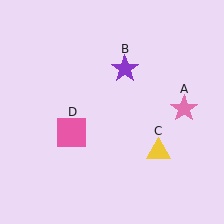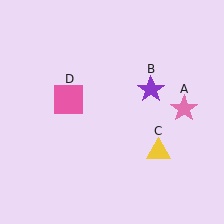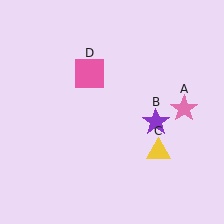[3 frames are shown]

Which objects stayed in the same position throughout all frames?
Pink star (object A) and yellow triangle (object C) remained stationary.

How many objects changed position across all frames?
2 objects changed position: purple star (object B), pink square (object D).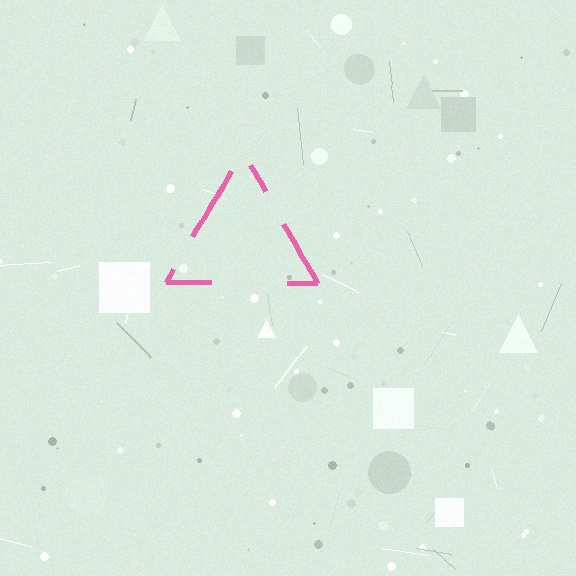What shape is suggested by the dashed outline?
The dashed outline suggests a triangle.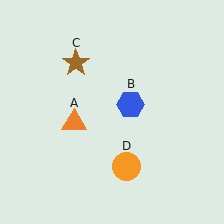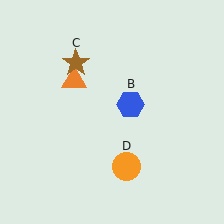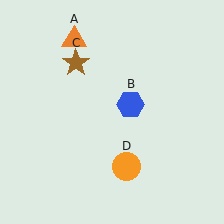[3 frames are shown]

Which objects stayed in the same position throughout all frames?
Blue hexagon (object B) and brown star (object C) and orange circle (object D) remained stationary.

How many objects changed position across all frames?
1 object changed position: orange triangle (object A).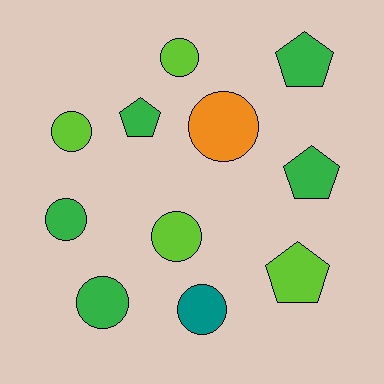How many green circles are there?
There are 2 green circles.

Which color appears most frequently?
Green, with 5 objects.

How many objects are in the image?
There are 11 objects.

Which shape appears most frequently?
Circle, with 7 objects.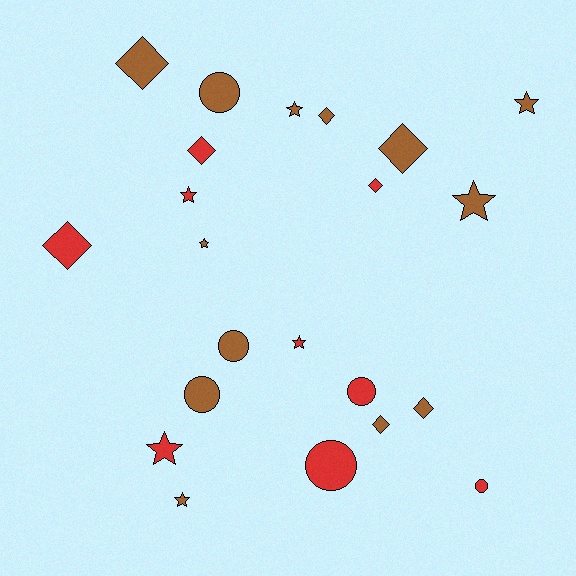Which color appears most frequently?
Brown, with 13 objects.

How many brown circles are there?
There are 3 brown circles.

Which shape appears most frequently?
Star, with 8 objects.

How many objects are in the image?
There are 22 objects.